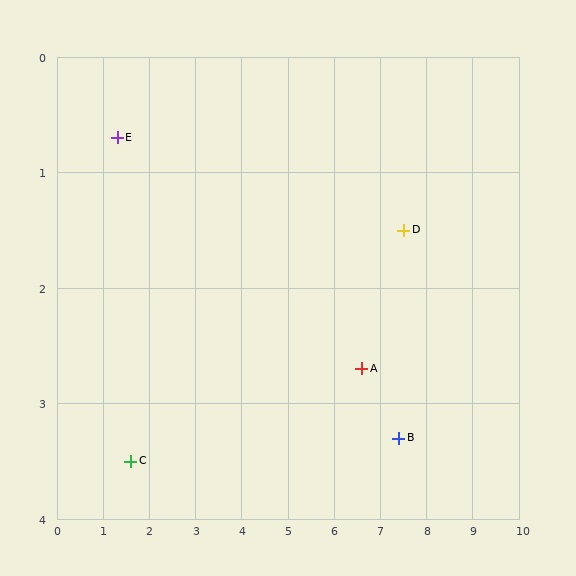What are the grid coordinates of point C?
Point C is at approximately (1.6, 3.5).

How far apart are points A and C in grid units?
Points A and C are about 5.1 grid units apart.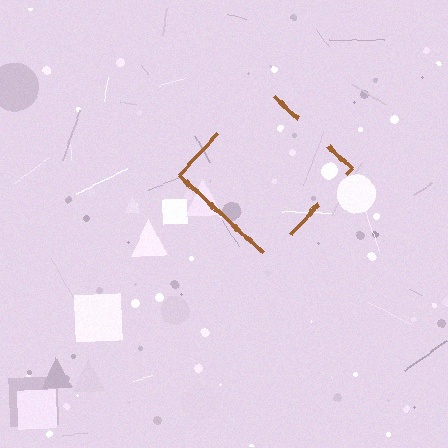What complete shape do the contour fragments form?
The contour fragments form a diamond.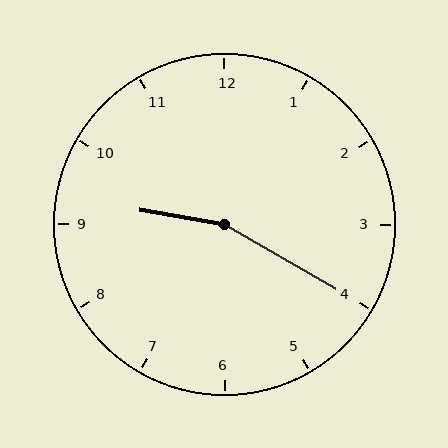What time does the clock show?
9:20.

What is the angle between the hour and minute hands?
Approximately 160 degrees.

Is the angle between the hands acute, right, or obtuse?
It is obtuse.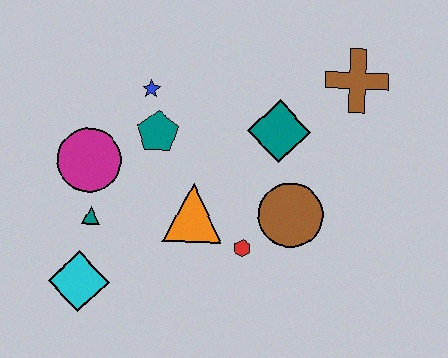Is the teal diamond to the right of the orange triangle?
Yes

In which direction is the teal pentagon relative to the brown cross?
The teal pentagon is to the left of the brown cross.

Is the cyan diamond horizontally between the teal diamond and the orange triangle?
No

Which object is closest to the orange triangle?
The red hexagon is closest to the orange triangle.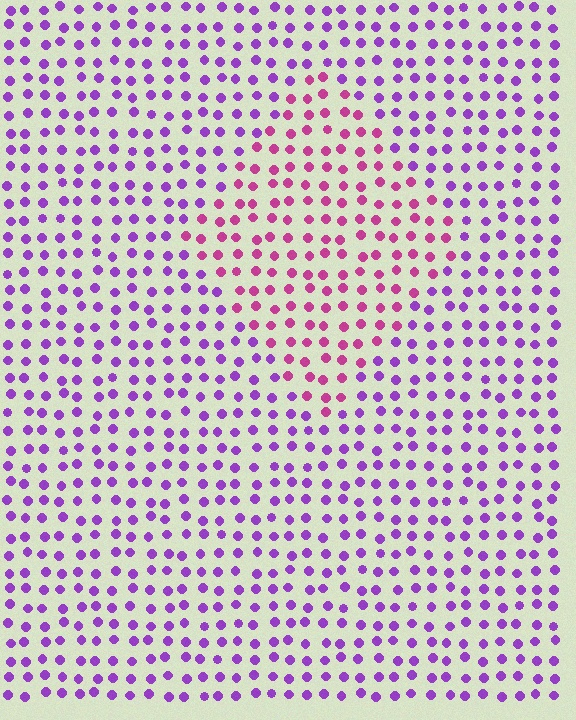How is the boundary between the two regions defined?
The boundary is defined purely by a slight shift in hue (about 42 degrees). Spacing, size, and orientation are identical on both sides.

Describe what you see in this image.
The image is filled with small purple elements in a uniform arrangement. A diamond-shaped region is visible where the elements are tinted to a slightly different hue, forming a subtle color boundary.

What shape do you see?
I see a diamond.